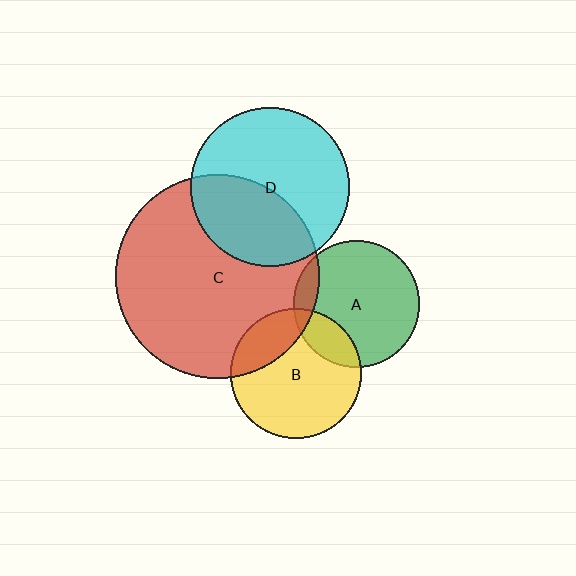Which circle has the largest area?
Circle C (red).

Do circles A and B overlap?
Yes.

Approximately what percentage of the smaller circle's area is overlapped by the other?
Approximately 20%.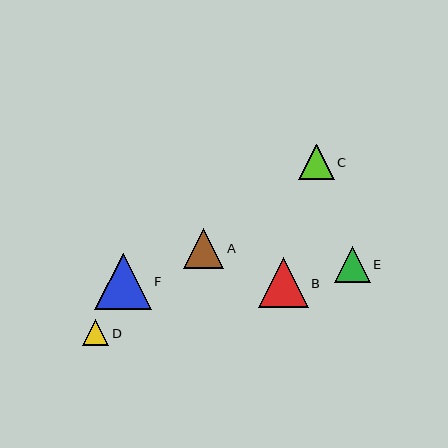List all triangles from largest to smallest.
From largest to smallest: F, B, A, E, C, D.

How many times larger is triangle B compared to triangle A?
Triangle B is approximately 1.2 times the size of triangle A.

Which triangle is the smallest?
Triangle D is the smallest with a size of approximately 26 pixels.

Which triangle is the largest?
Triangle F is the largest with a size of approximately 56 pixels.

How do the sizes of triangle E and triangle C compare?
Triangle E and triangle C are approximately the same size.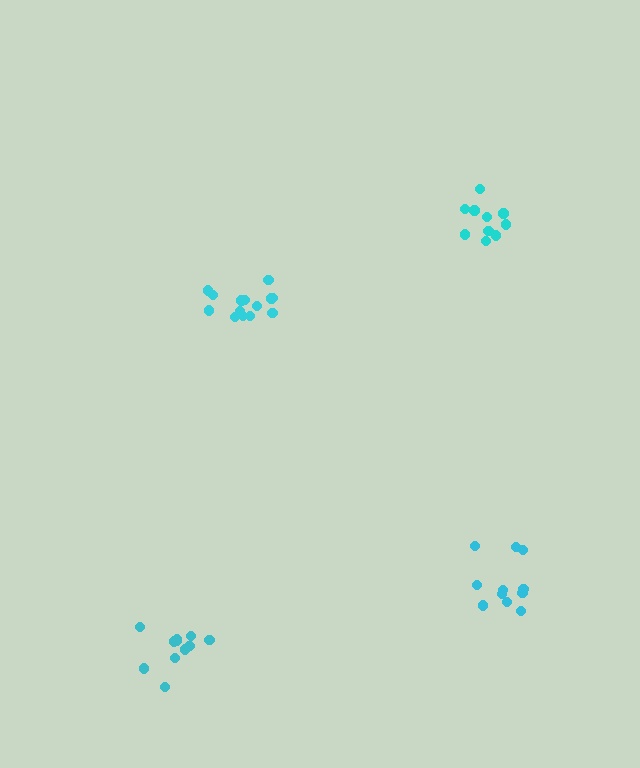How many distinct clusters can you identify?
There are 4 distinct clusters.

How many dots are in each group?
Group 1: 14 dots, Group 2: 11 dots, Group 3: 10 dots, Group 4: 11 dots (46 total).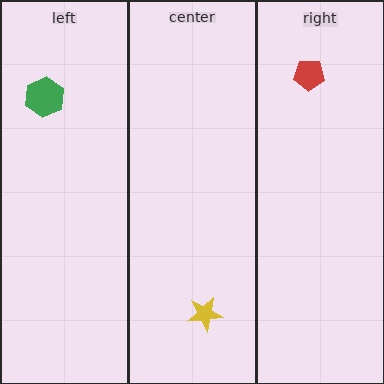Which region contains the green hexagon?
The left region.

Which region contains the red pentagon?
The right region.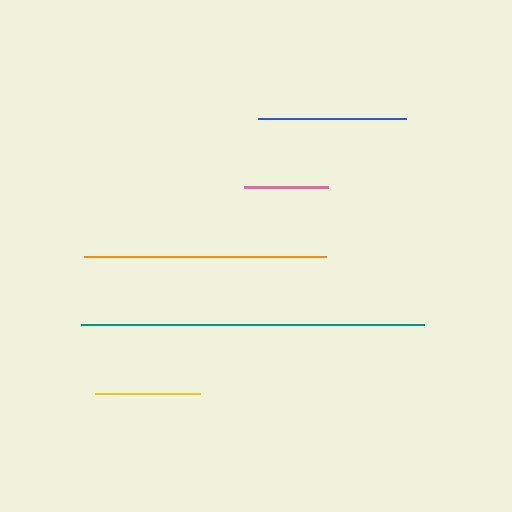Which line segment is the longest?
The teal line is the longest at approximately 343 pixels.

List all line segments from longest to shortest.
From longest to shortest: teal, orange, blue, yellow, pink.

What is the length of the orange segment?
The orange segment is approximately 242 pixels long.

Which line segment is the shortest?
The pink line is the shortest at approximately 84 pixels.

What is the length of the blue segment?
The blue segment is approximately 147 pixels long.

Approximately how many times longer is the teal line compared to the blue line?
The teal line is approximately 2.3 times the length of the blue line.